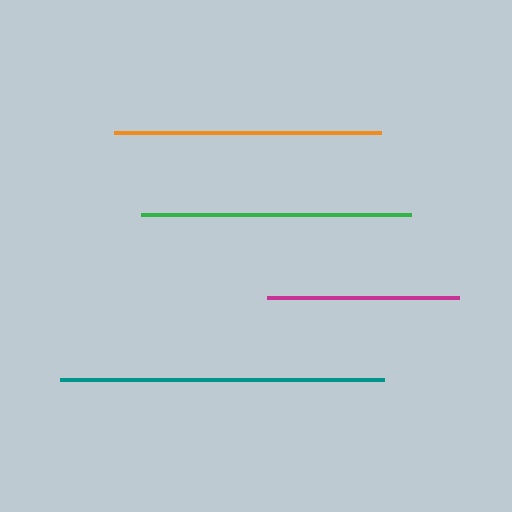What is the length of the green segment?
The green segment is approximately 269 pixels long.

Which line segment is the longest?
The teal line is the longest at approximately 324 pixels.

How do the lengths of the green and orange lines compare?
The green and orange lines are approximately the same length.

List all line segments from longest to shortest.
From longest to shortest: teal, green, orange, magenta.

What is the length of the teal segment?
The teal segment is approximately 324 pixels long.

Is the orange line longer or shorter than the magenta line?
The orange line is longer than the magenta line.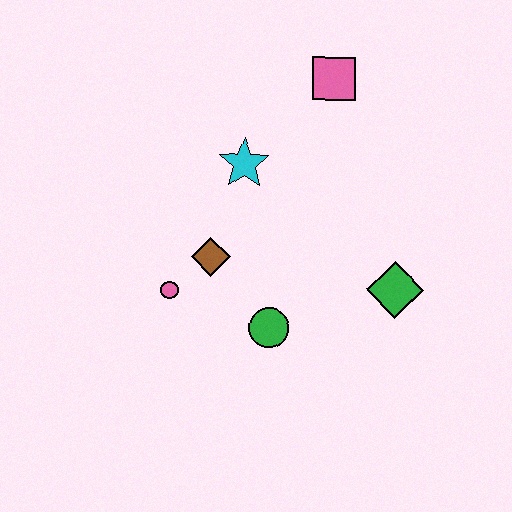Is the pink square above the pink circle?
Yes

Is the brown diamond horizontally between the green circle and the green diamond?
No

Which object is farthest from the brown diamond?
The pink square is farthest from the brown diamond.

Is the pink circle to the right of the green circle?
No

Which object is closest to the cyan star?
The brown diamond is closest to the cyan star.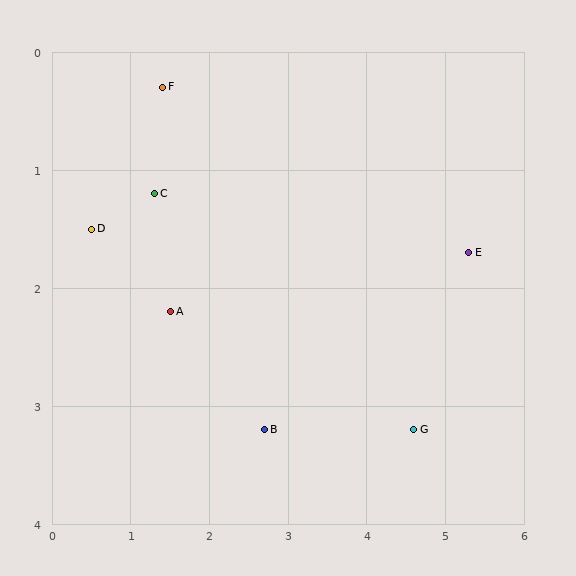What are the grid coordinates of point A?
Point A is at approximately (1.5, 2.2).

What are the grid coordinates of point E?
Point E is at approximately (5.3, 1.7).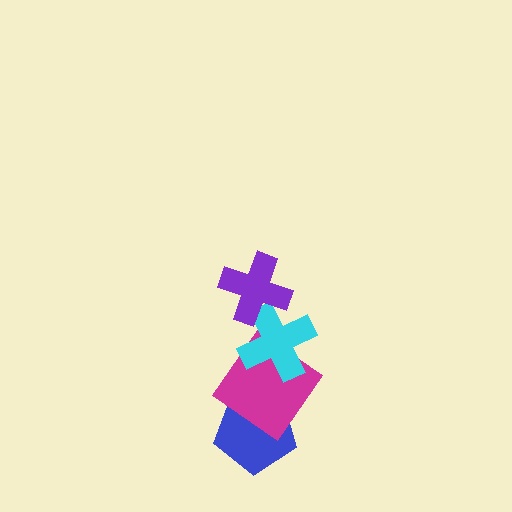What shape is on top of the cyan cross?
The purple cross is on top of the cyan cross.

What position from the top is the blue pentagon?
The blue pentagon is 4th from the top.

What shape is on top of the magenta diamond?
The cyan cross is on top of the magenta diamond.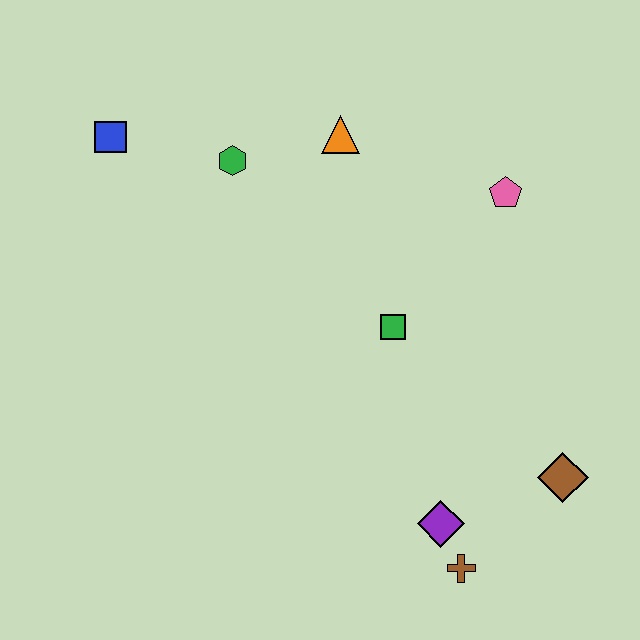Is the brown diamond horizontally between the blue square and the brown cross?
No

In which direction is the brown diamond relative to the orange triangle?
The brown diamond is below the orange triangle.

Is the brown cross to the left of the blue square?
No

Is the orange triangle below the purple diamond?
No